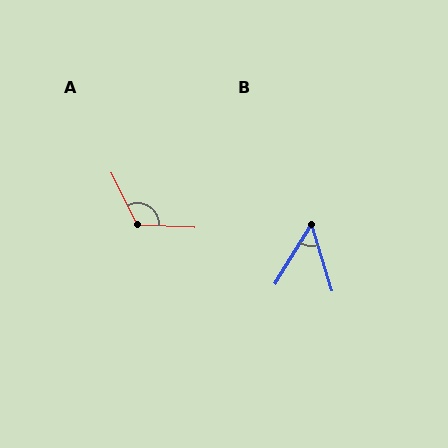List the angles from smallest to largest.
B (49°), A (120°).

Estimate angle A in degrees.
Approximately 120 degrees.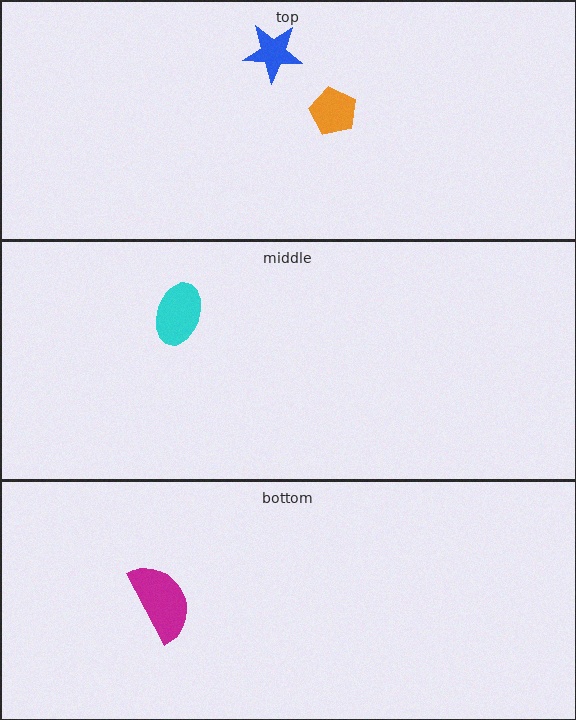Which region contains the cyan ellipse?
The middle region.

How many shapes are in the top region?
2.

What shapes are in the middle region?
The cyan ellipse.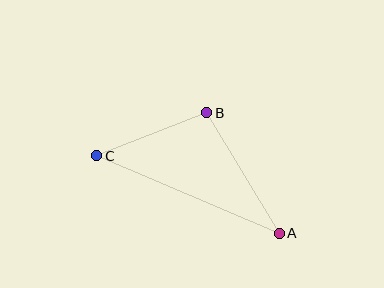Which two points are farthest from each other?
Points A and C are farthest from each other.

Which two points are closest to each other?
Points B and C are closest to each other.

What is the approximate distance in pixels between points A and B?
The distance between A and B is approximately 141 pixels.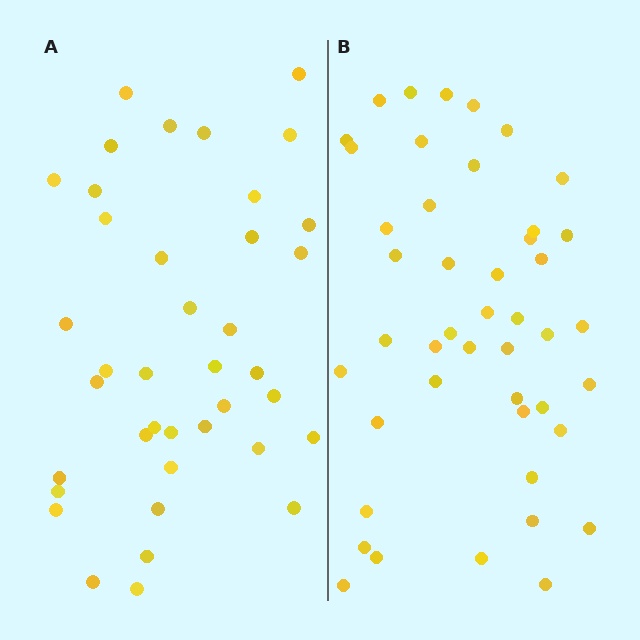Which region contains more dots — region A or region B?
Region B (the right region) has more dots.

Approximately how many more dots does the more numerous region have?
Region B has about 6 more dots than region A.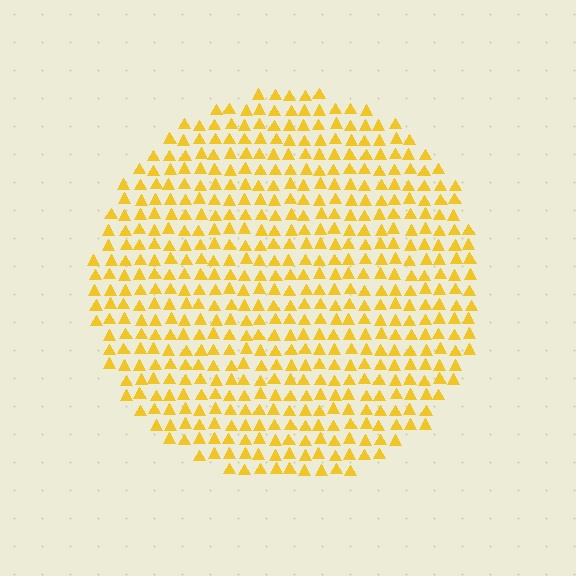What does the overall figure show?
The overall figure shows a circle.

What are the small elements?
The small elements are triangles.